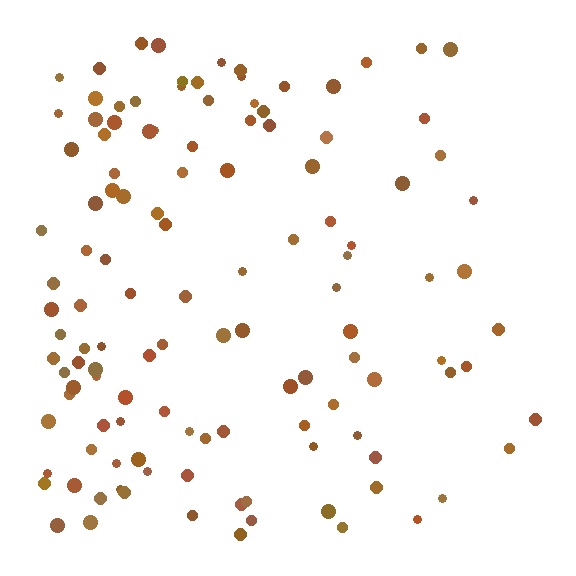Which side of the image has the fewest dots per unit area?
The right.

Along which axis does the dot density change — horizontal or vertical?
Horizontal.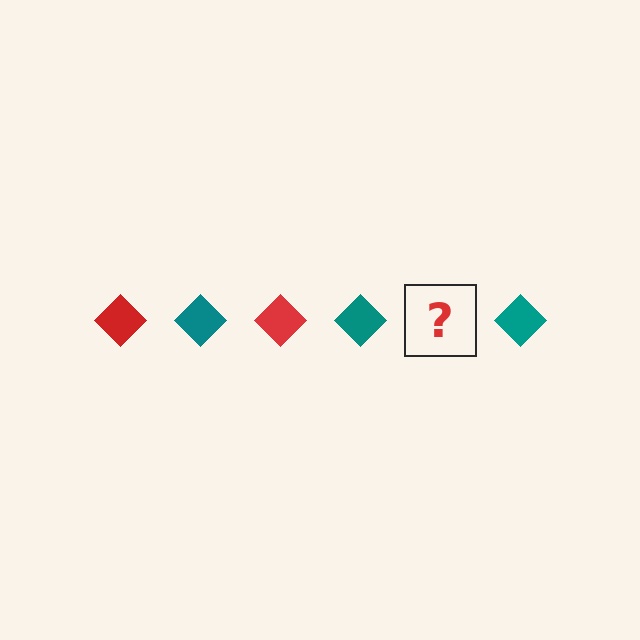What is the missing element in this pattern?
The missing element is a red diamond.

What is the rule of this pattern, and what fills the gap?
The rule is that the pattern cycles through red, teal diamonds. The gap should be filled with a red diamond.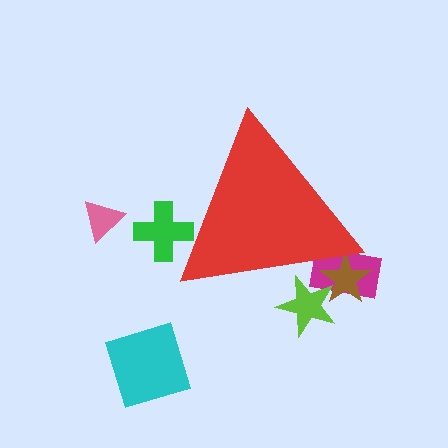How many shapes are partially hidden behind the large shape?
4 shapes are partially hidden.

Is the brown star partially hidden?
Yes, the brown star is partially hidden behind the red triangle.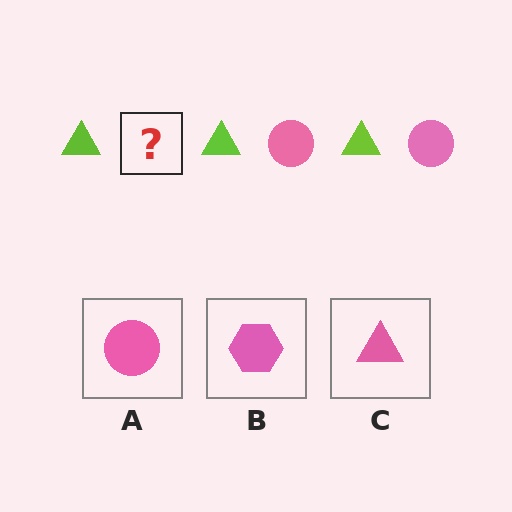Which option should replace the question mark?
Option A.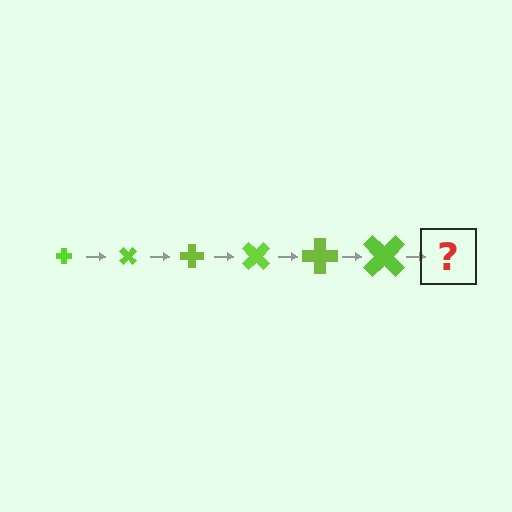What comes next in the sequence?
The next element should be a cross, larger than the previous one and rotated 270 degrees from the start.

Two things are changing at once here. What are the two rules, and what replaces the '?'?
The two rules are that the cross grows larger each step and it rotates 45 degrees each step. The '?' should be a cross, larger than the previous one and rotated 270 degrees from the start.